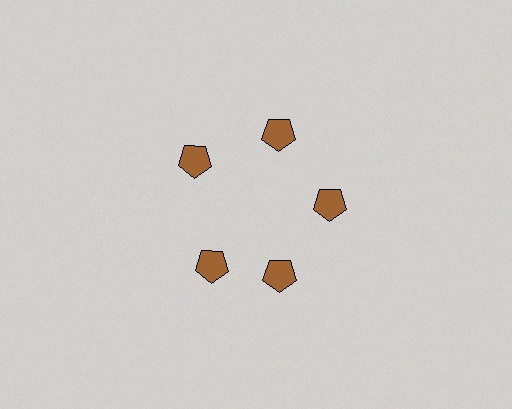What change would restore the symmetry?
The symmetry would be restored by rotating it back into even spacing with its neighbors so that all 5 pentagons sit at equal angles and equal distance from the center.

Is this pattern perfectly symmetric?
No. The 5 brown pentagons are arranged in a ring, but one element near the 8 o'clock position is rotated out of alignment along the ring, breaking the 5-fold rotational symmetry.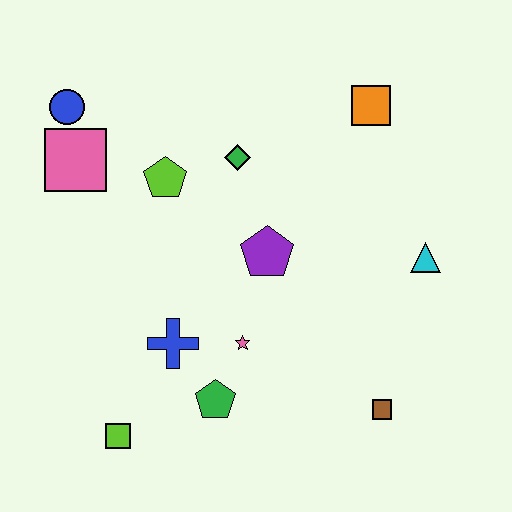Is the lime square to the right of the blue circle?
Yes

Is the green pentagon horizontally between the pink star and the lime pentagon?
Yes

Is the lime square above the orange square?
No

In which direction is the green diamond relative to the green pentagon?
The green diamond is above the green pentagon.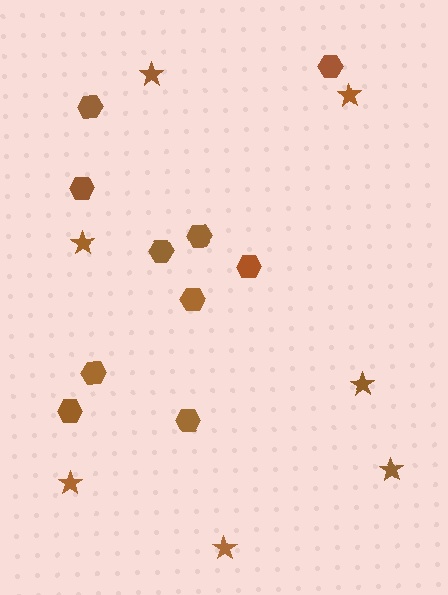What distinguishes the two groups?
There are 2 groups: one group of hexagons (10) and one group of stars (7).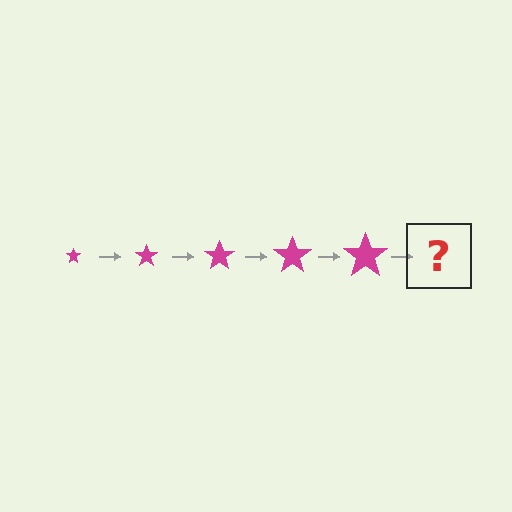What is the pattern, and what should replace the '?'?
The pattern is that the star gets progressively larger each step. The '?' should be a magenta star, larger than the previous one.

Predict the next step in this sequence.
The next step is a magenta star, larger than the previous one.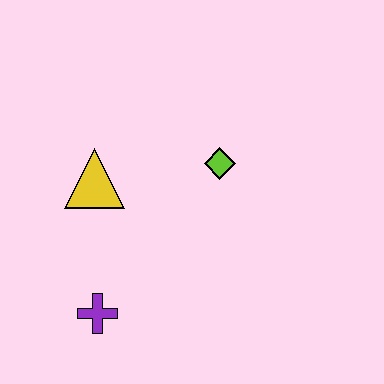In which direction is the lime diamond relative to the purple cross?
The lime diamond is above the purple cross.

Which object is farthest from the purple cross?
The lime diamond is farthest from the purple cross.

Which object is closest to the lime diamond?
The yellow triangle is closest to the lime diamond.